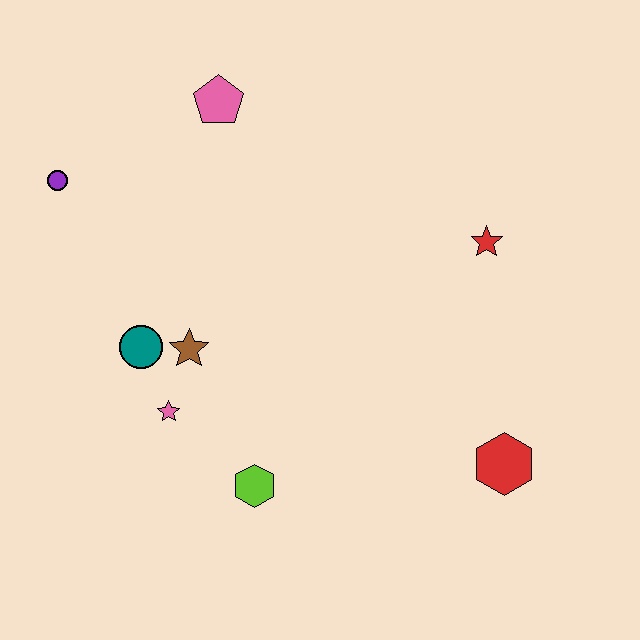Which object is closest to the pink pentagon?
The purple circle is closest to the pink pentagon.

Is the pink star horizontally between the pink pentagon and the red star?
No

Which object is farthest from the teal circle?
The red hexagon is farthest from the teal circle.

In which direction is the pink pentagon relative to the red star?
The pink pentagon is to the left of the red star.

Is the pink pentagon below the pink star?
No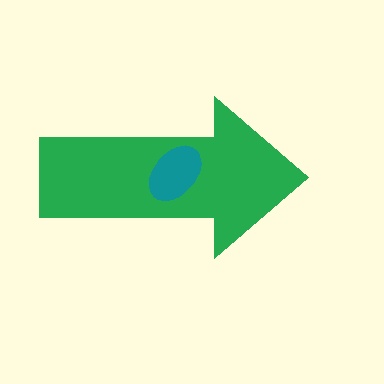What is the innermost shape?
The teal ellipse.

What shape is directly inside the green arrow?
The teal ellipse.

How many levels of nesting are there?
2.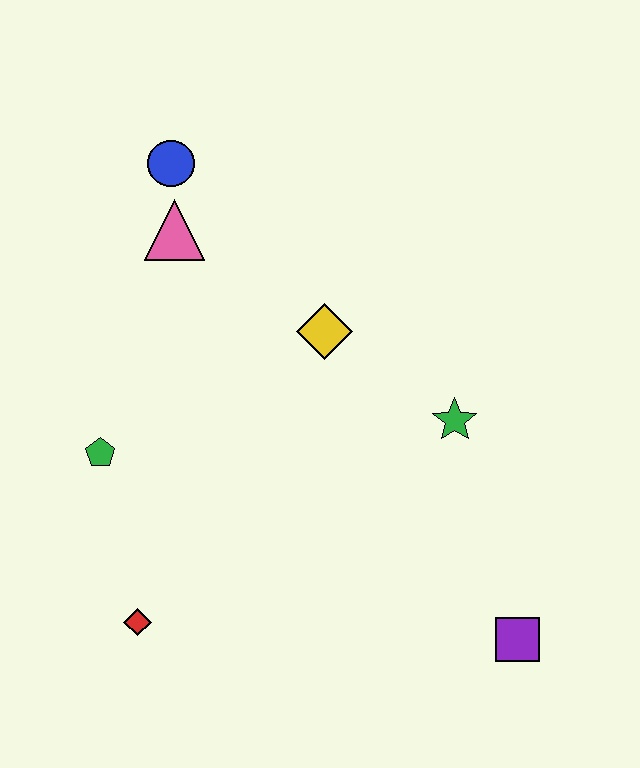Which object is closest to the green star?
The yellow diamond is closest to the green star.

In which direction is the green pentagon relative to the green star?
The green pentagon is to the left of the green star.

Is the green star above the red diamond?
Yes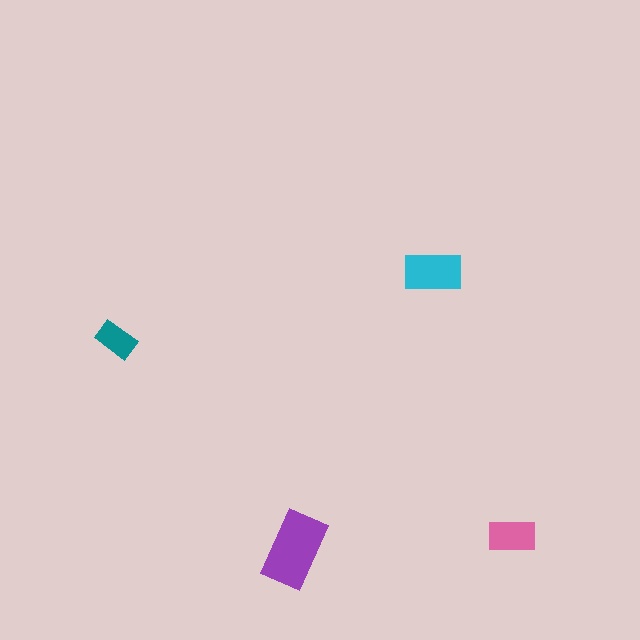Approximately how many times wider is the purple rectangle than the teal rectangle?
About 2 times wider.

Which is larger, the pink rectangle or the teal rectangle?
The pink one.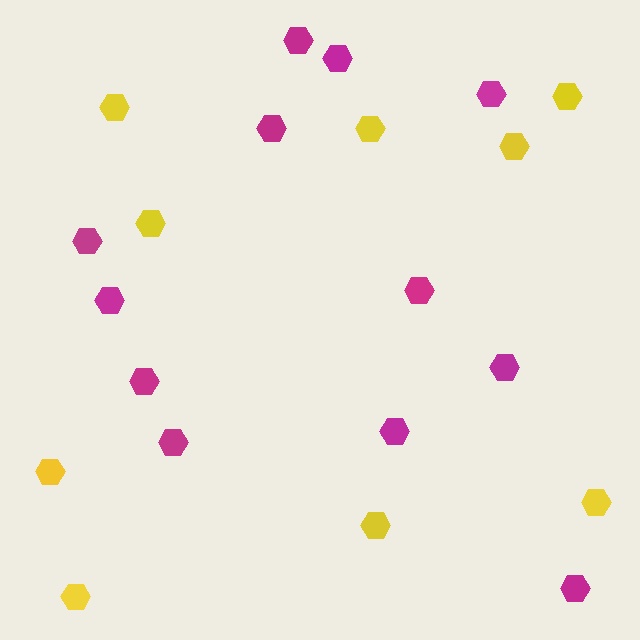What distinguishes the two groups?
There are 2 groups: one group of magenta hexagons (12) and one group of yellow hexagons (9).